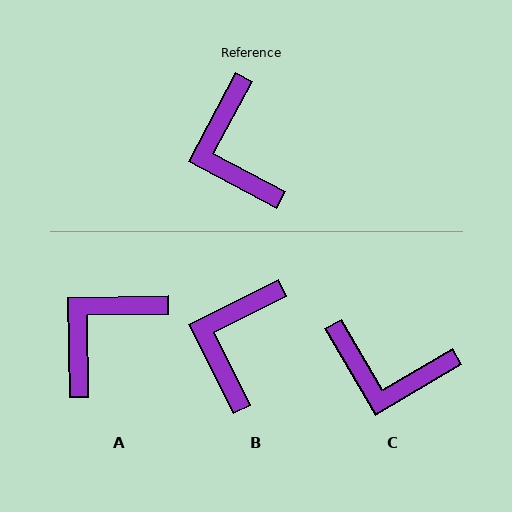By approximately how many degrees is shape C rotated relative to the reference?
Approximately 59 degrees counter-clockwise.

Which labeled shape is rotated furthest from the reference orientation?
A, about 61 degrees away.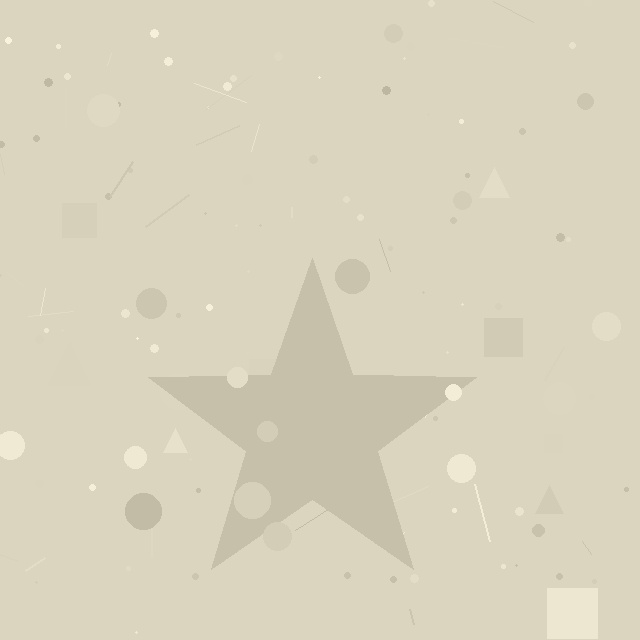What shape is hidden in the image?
A star is hidden in the image.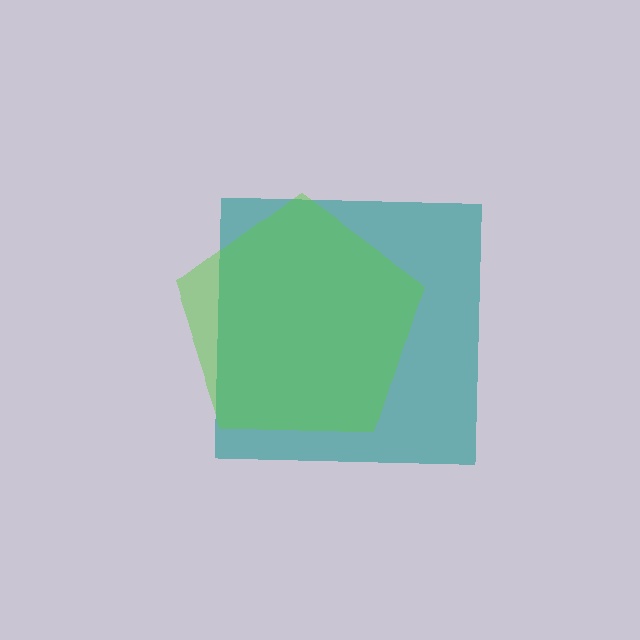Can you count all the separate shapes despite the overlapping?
Yes, there are 2 separate shapes.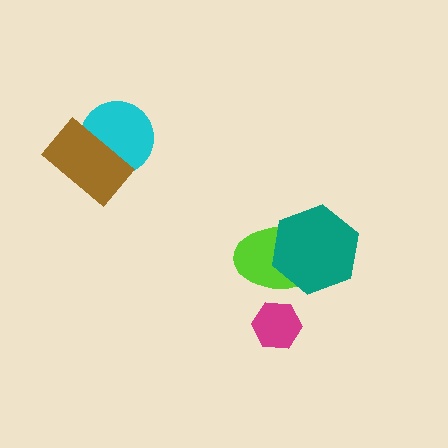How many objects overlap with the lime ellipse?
1 object overlaps with the lime ellipse.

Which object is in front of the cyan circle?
The brown rectangle is in front of the cyan circle.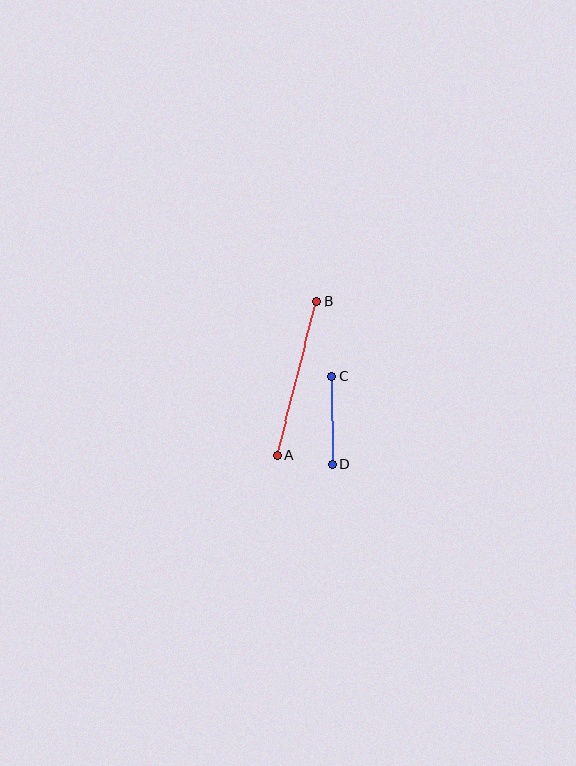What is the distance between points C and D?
The distance is approximately 88 pixels.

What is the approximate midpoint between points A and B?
The midpoint is at approximately (297, 378) pixels.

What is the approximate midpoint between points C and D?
The midpoint is at approximately (332, 421) pixels.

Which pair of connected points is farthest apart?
Points A and B are farthest apart.